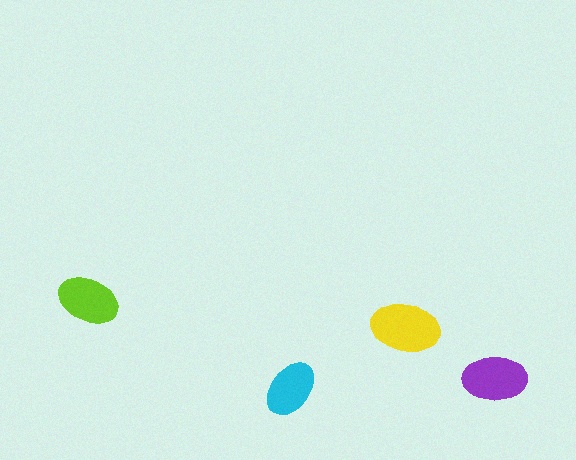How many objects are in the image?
There are 4 objects in the image.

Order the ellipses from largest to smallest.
the yellow one, the purple one, the lime one, the cyan one.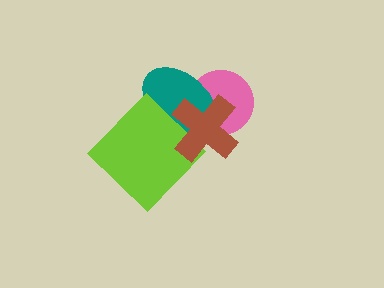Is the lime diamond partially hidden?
Yes, it is partially covered by another shape.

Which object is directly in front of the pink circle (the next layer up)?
The teal ellipse is directly in front of the pink circle.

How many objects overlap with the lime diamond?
2 objects overlap with the lime diamond.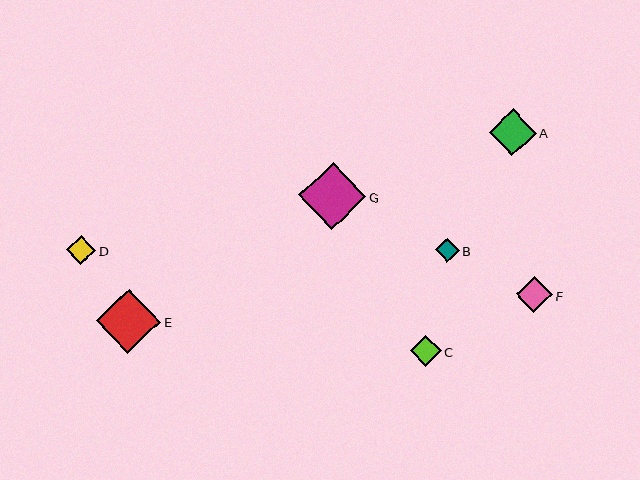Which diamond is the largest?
Diamond G is the largest with a size of approximately 67 pixels.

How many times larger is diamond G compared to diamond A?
Diamond G is approximately 1.4 times the size of diamond A.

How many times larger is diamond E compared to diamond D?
Diamond E is approximately 2.2 times the size of diamond D.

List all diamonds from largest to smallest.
From largest to smallest: G, E, A, F, C, D, B.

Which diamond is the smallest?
Diamond B is the smallest with a size of approximately 24 pixels.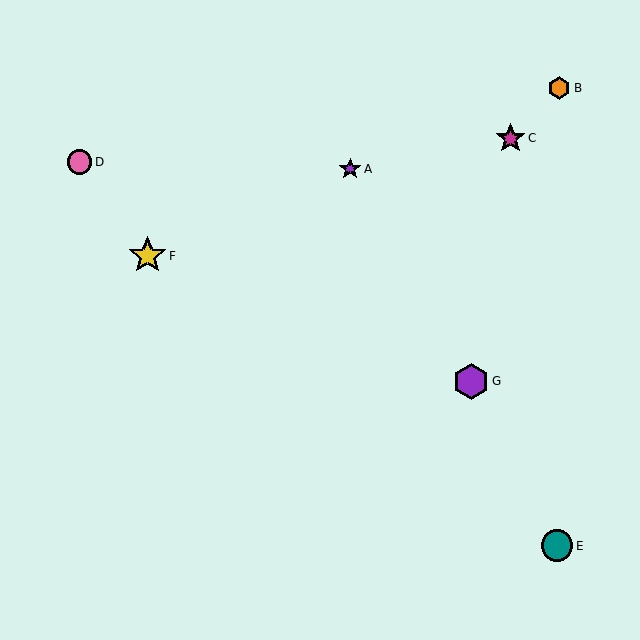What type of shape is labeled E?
Shape E is a teal circle.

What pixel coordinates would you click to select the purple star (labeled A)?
Click at (350, 169) to select the purple star A.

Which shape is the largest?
The yellow star (labeled F) is the largest.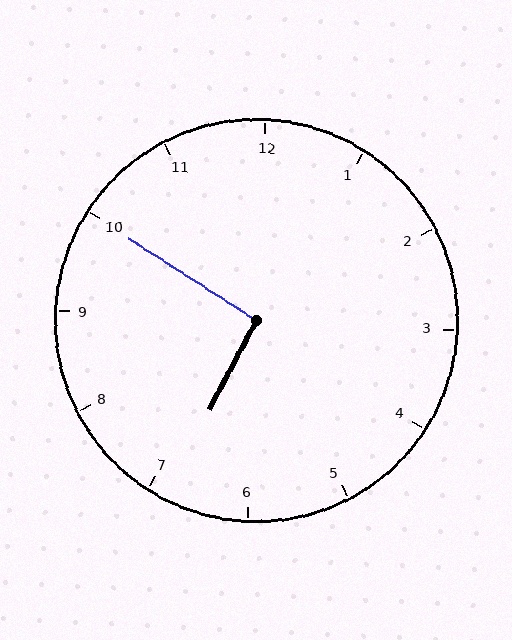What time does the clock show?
6:50.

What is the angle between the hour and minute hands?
Approximately 95 degrees.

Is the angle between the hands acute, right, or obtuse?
It is right.